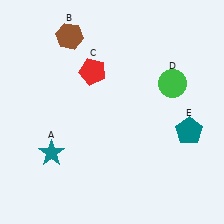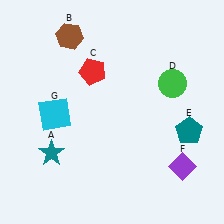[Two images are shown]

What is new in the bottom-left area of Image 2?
A cyan square (G) was added in the bottom-left area of Image 2.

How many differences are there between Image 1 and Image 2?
There are 2 differences between the two images.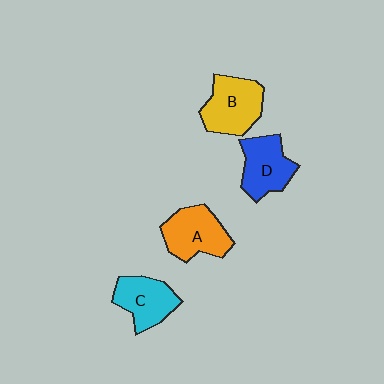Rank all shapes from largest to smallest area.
From largest to smallest: B (yellow), A (orange), D (blue), C (cyan).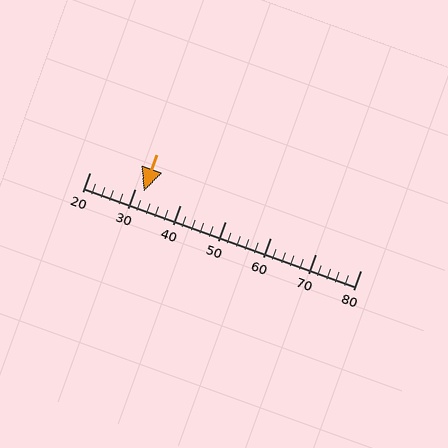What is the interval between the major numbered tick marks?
The major tick marks are spaced 10 units apart.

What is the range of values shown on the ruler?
The ruler shows values from 20 to 80.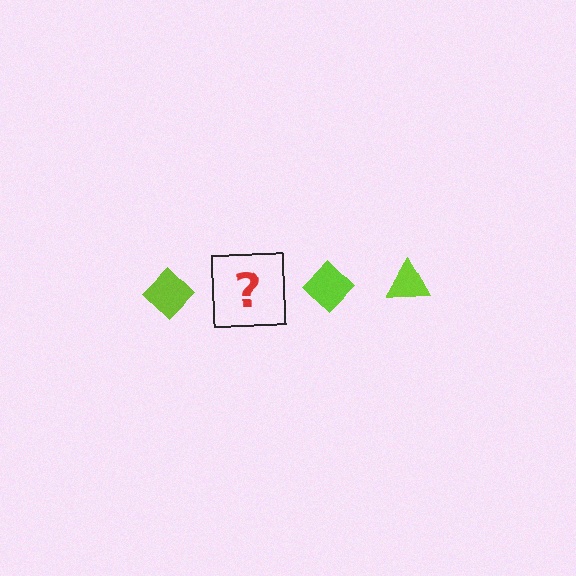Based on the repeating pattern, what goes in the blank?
The blank should be a lime triangle.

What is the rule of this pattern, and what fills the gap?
The rule is that the pattern cycles through diamond, triangle shapes in lime. The gap should be filled with a lime triangle.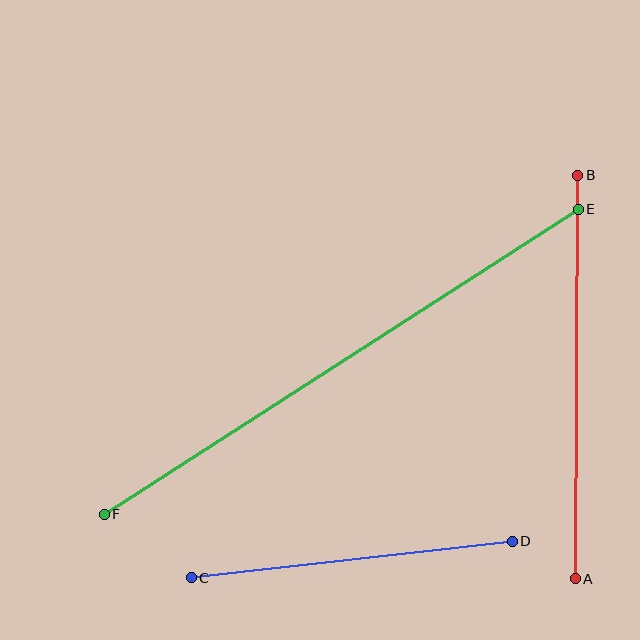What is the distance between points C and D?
The distance is approximately 323 pixels.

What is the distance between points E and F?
The distance is approximately 564 pixels.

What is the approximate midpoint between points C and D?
The midpoint is at approximately (352, 559) pixels.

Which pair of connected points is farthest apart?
Points E and F are farthest apart.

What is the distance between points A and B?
The distance is approximately 403 pixels.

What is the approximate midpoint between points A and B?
The midpoint is at approximately (577, 377) pixels.